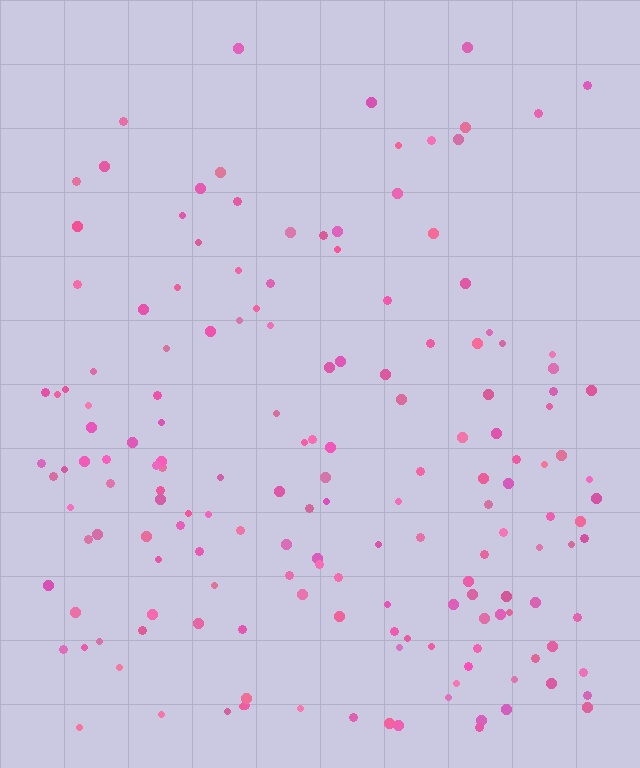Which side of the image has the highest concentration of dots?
The bottom.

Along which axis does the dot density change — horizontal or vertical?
Vertical.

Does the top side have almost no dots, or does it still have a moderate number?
Still a moderate number, just noticeably fewer than the bottom.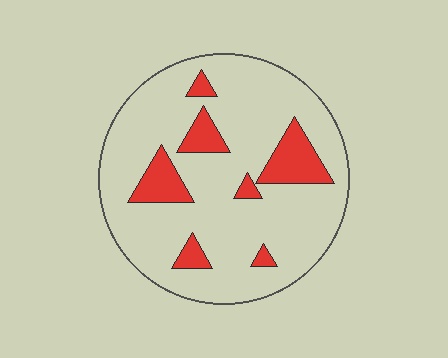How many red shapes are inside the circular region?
7.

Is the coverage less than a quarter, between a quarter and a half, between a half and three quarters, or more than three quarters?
Less than a quarter.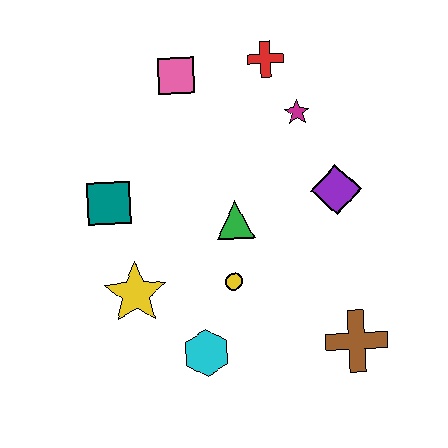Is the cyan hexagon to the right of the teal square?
Yes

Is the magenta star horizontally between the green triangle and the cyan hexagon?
No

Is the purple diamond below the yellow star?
No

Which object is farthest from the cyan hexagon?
The red cross is farthest from the cyan hexagon.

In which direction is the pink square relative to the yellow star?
The pink square is above the yellow star.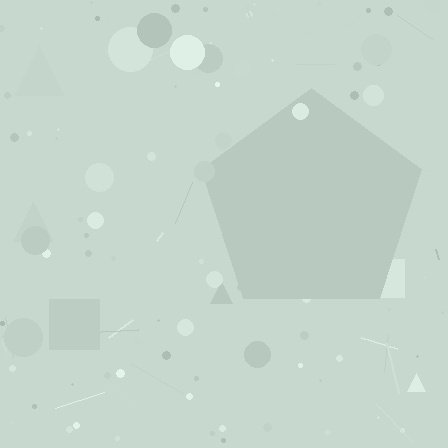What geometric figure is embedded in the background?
A pentagon is embedded in the background.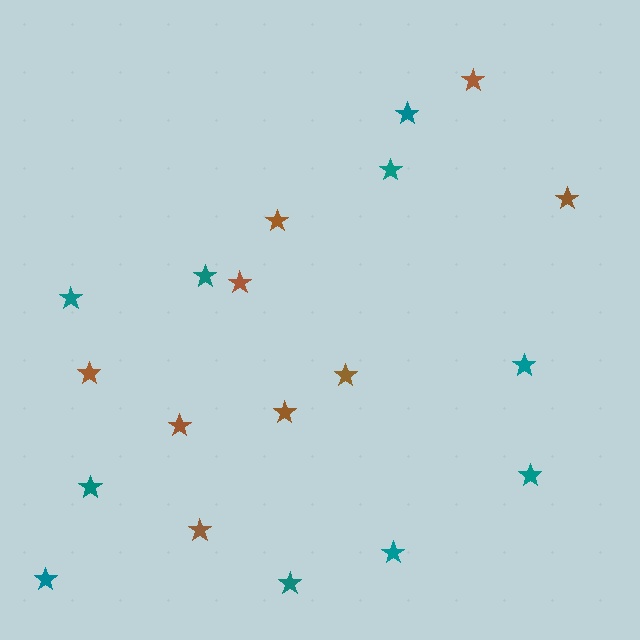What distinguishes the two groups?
There are 2 groups: one group of teal stars (10) and one group of brown stars (9).